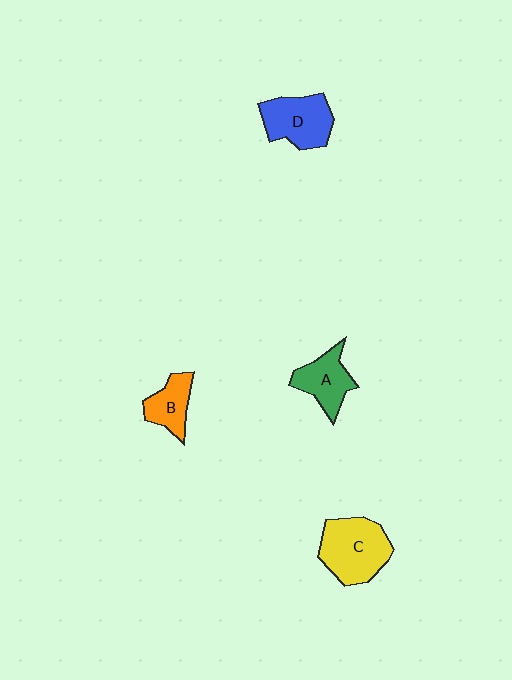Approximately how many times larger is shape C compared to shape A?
Approximately 1.5 times.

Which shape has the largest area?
Shape C (yellow).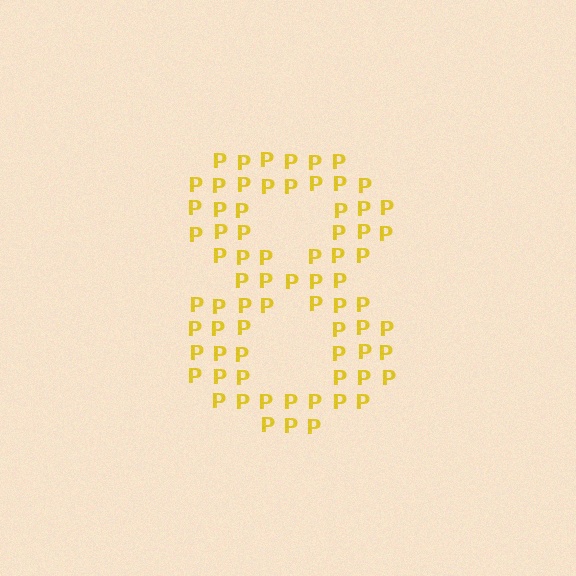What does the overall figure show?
The overall figure shows the digit 8.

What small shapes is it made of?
It is made of small letter P's.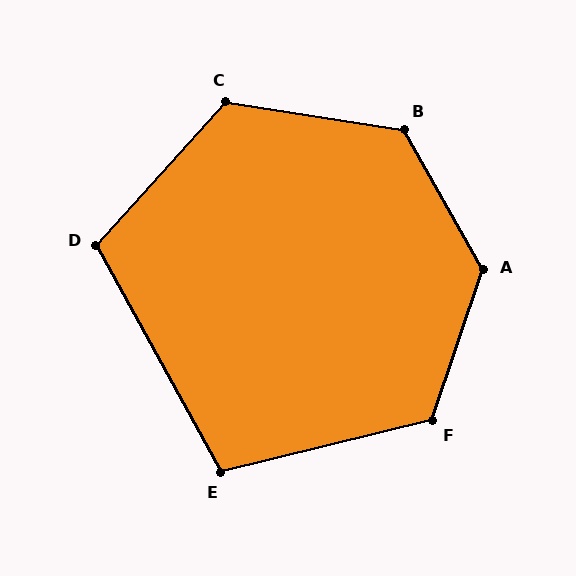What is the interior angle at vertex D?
Approximately 109 degrees (obtuse).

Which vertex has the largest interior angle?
A, at approximately 132 degrees.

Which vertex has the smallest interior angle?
E, at approximately 105 degrees.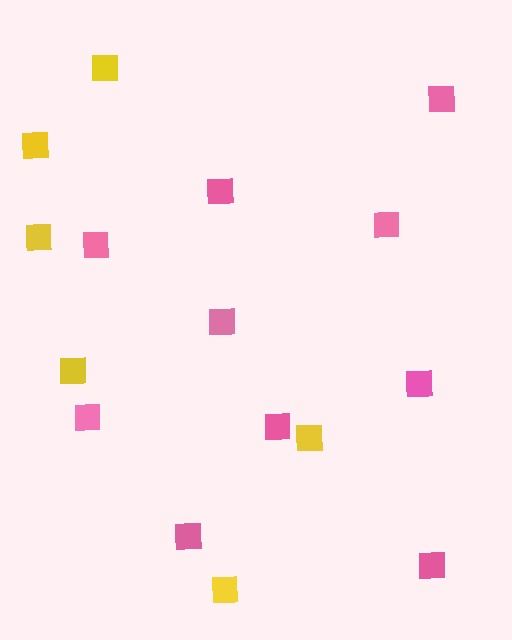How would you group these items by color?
There are 2 groups: one group of pink squares (10) and one group of yellow squares (6).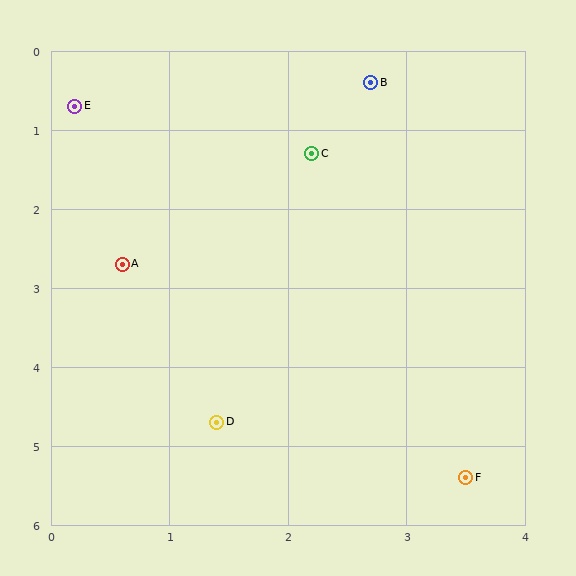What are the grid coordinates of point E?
Point E is at approximately (0.2, 0.7).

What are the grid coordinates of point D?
Point D is at approximately (1.4, 4.7).